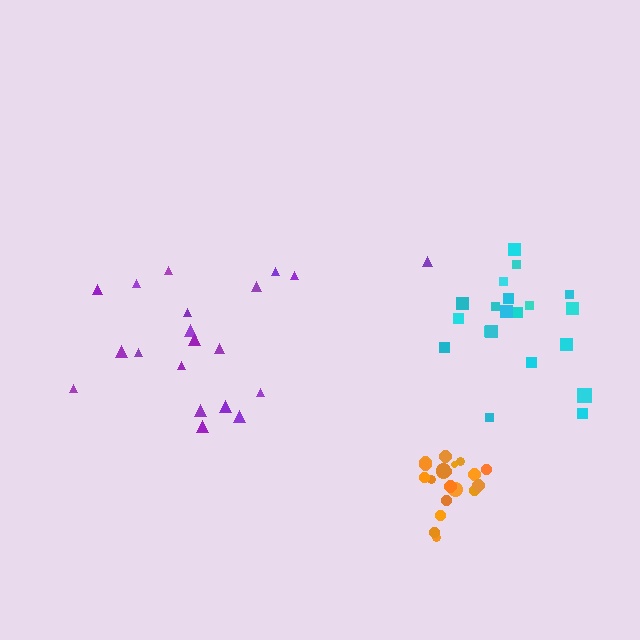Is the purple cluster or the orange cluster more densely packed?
Orange.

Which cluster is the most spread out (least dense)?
Purple.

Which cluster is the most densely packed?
Orange.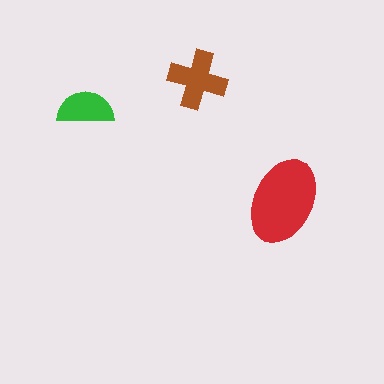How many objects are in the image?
There are 3 objects in the image.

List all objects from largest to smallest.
The red ellipse, the brown cross, the green semicircle.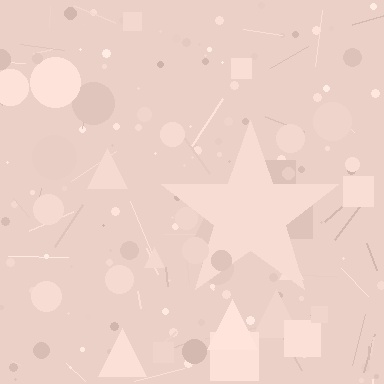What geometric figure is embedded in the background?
A star is embedded in the background.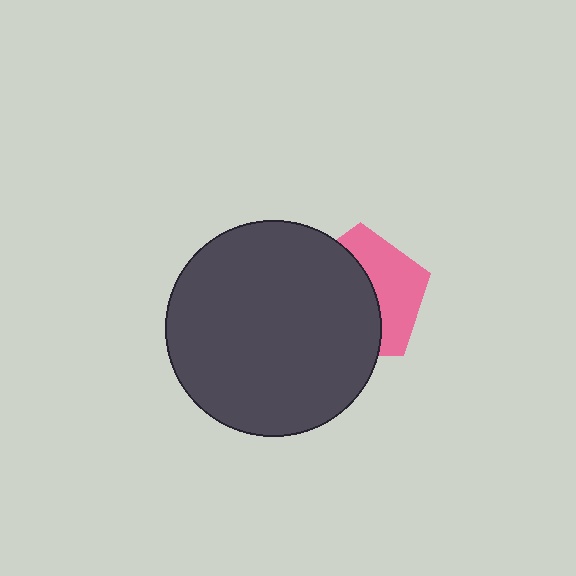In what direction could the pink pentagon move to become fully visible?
The pink pentagon could move right. That would shift it out from behind the dark gray circle entirely.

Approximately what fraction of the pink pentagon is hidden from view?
Roughly 58% of the pink pentagon is hidden behind the dark gray circle.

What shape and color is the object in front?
The object in front is a dark gray circle.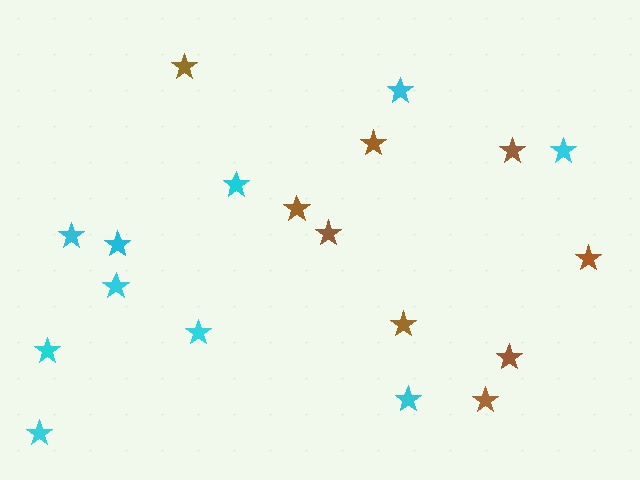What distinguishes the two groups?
There are 2 groups: one group of brown stars (9) and one group of cyan stars (10).